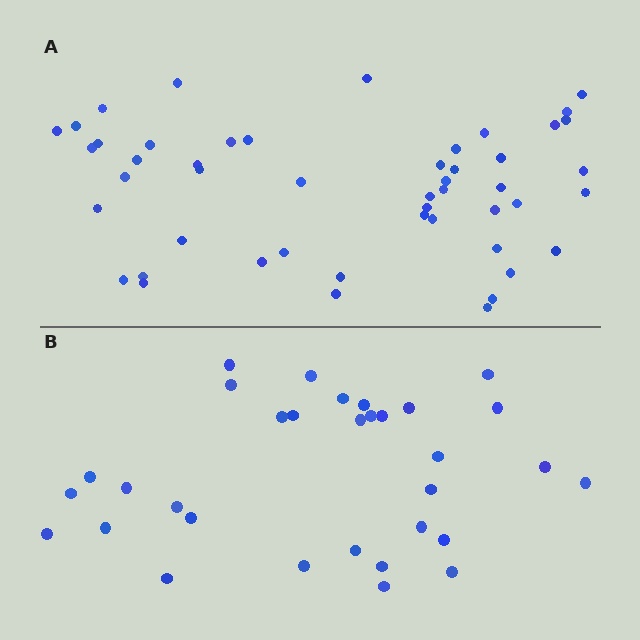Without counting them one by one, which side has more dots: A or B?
Region A (the top region) has more dots.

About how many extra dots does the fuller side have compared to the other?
Region A has approximately 15 more dots than region B.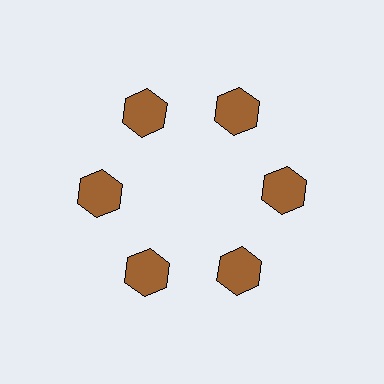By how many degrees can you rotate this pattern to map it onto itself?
The pattern maps onto itself every 60 degrees of rotation.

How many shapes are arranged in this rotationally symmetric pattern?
There are 6 shapes, arranged in 6 groups of 1.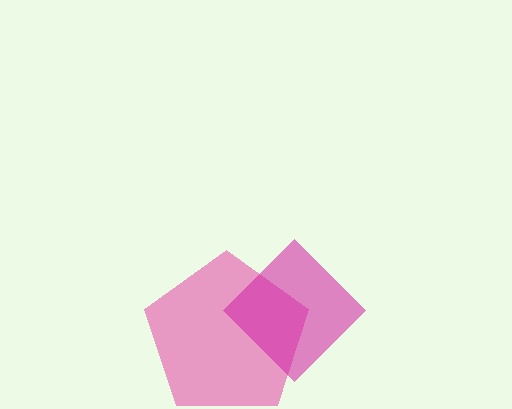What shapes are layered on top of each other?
The layered shapes are: a pink pentagon, a magenta diamond.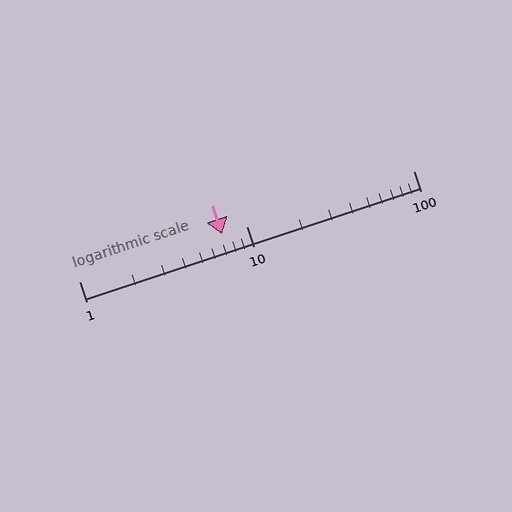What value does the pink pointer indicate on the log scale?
The pointer indicates approximately 7.2.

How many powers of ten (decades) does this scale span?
The scale spans 2 decades, from 1 to 100.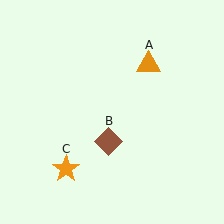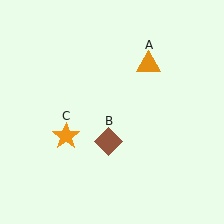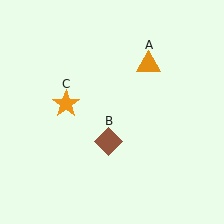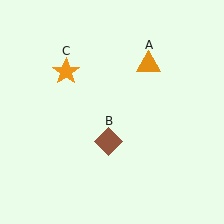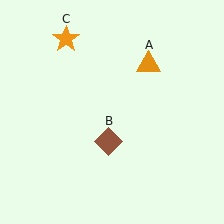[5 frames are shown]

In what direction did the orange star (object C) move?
The orange star (object C) moved up.